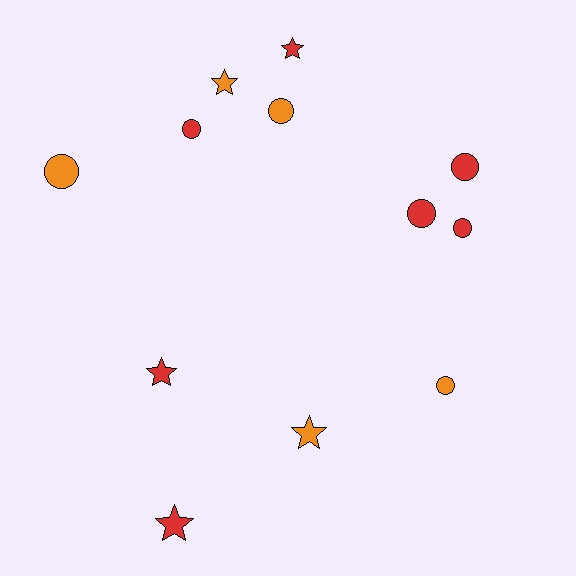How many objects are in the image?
There are 12 objects.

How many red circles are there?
There are 4 red circles.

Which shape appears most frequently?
Circle, with 7 objects.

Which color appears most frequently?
Red, with 7 objects.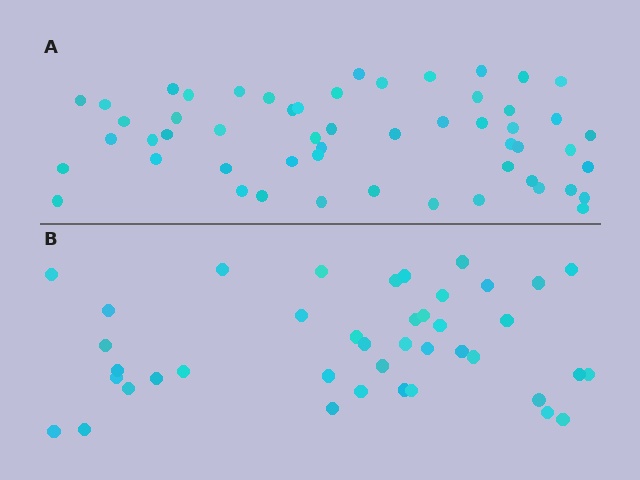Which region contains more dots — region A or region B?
Region A (the top region) has more dots.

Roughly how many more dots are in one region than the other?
Region A has approximately 15 more dots than region B.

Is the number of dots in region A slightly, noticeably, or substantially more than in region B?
Region A has noticeably more, but not dramatically so. The ratio is roughly 1.3 to 1.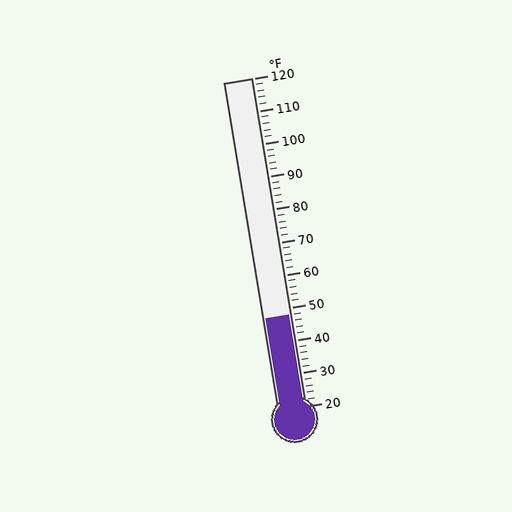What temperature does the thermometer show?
The thermometer shows approximately 48°F.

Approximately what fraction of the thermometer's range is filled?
The thermometer is filled to approximately 30% of its range.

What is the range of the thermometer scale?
The thermometer scale ranges from 20°F to 120°F.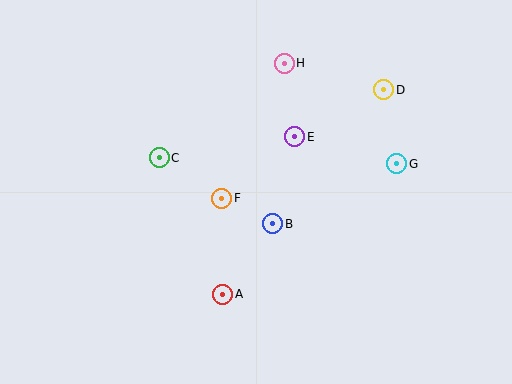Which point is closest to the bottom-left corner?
Point A is closest to the bottom-left corner.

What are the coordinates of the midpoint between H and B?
The midpoint between H and B is at (279, 143).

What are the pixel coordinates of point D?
Point D is at (384, 90).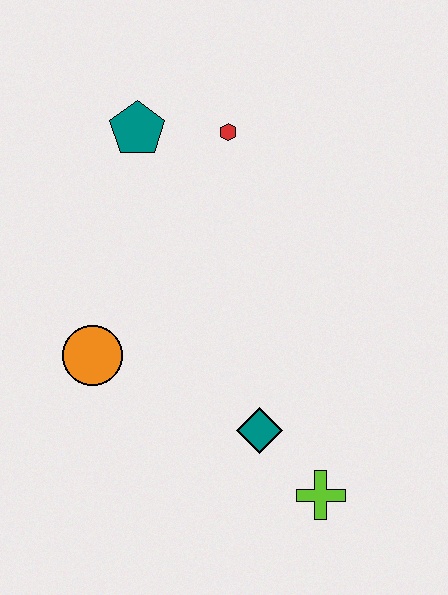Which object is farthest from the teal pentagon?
The lime cross is farthest from the teal pentagon.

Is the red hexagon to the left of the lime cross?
Yes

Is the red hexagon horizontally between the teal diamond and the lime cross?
No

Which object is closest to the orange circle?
The teal diamond is closest to the orange circle.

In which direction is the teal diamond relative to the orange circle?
The teal diamond is to the right of the orange circle.